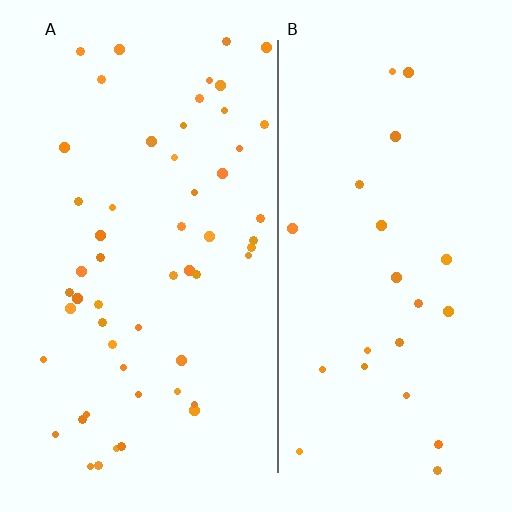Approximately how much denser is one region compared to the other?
Approximately 2.4× — region A over region B.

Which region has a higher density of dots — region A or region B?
A (the left).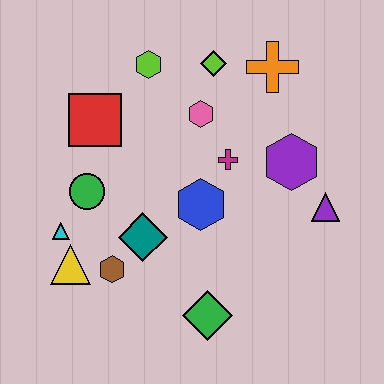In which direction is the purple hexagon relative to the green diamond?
The purple hexagon is above the green diamond.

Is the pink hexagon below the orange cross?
Yes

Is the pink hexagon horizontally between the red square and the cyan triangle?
No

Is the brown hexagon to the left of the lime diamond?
Yes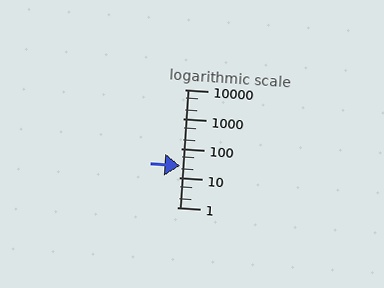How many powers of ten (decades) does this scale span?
The scale spans 4 decades, from 1 to 10000.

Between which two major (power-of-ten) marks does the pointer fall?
The pointer is between 10 and 100.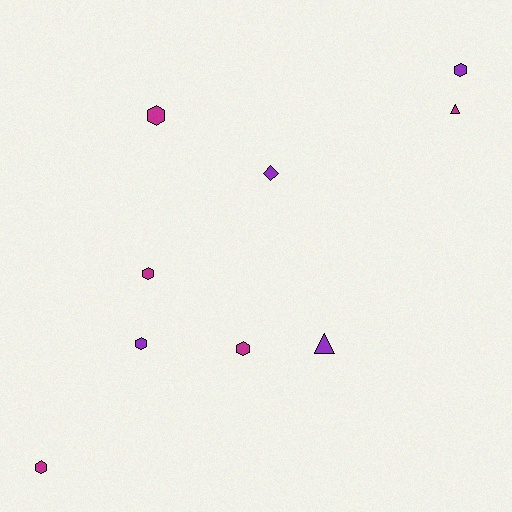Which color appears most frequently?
Magenta, with 5 objects.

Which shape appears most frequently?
Hexagon, with 6 objects.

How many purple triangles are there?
There is 1 purple triangle.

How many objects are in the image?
There are 9 objects.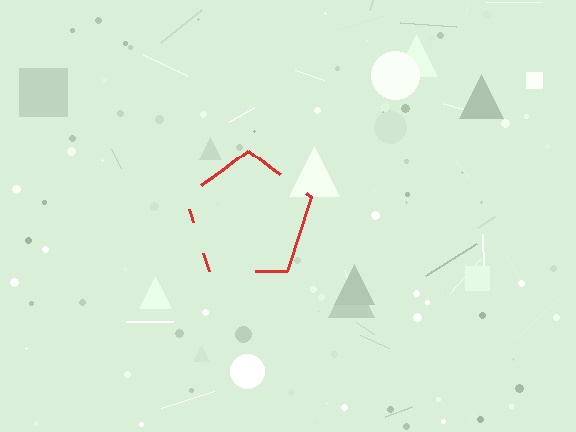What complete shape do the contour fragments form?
The contour fragments form a pentagon.